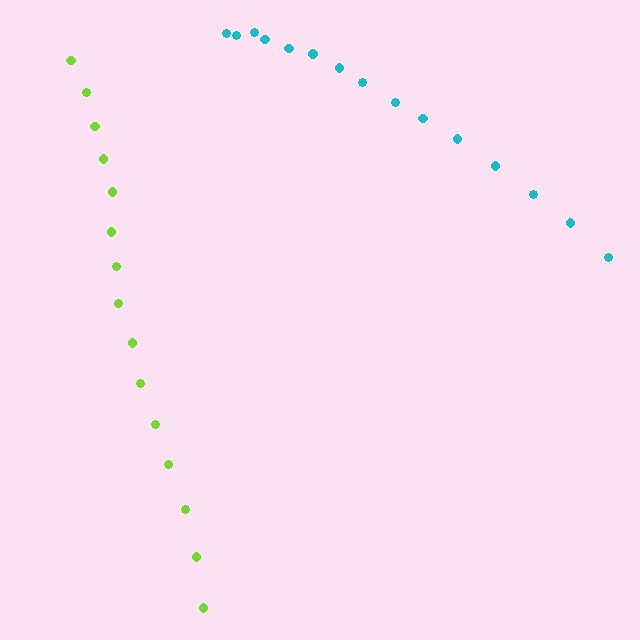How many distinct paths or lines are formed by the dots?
There are 2 distinct paths.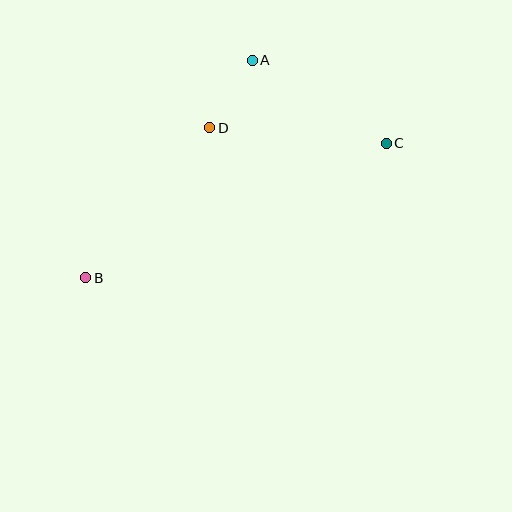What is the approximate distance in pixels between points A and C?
The distance between A and C is approximately 158 pixels.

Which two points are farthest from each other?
Points B and C are farthest from each other.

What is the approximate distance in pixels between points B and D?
The distance between B and D is approximately 195 pixels.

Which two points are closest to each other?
Points A and D are closest to each other.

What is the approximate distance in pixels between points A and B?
The distance between A and B is approximately 274 pixels.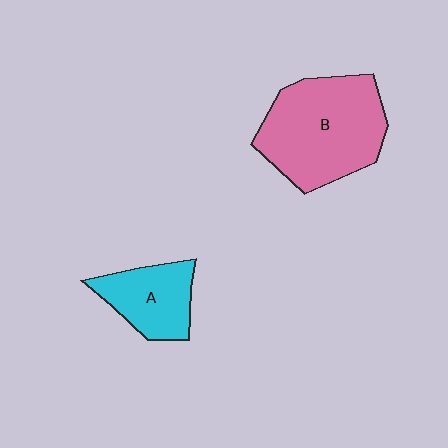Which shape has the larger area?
Shape B (pink).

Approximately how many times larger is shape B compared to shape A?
Approximately 2.0 times.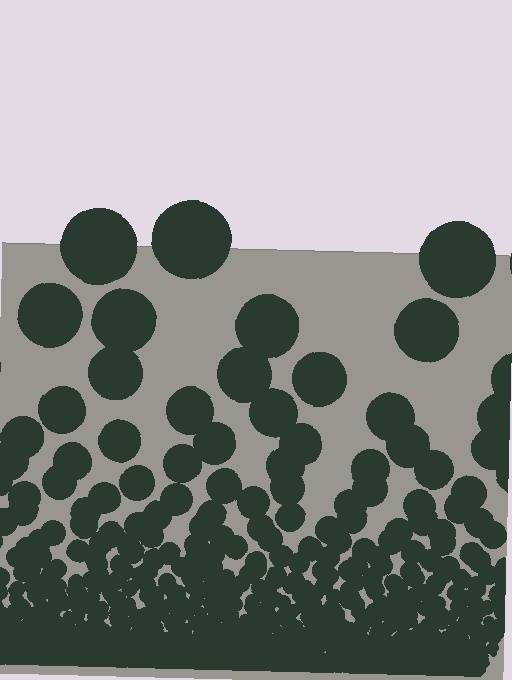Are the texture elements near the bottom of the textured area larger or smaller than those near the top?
Smaller. The gradient is inverted — elements near the bottom are smaller and denser.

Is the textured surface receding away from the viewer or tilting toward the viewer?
The surface appears to tilt toward the viewer. Texture elements get larger and sparser toward the top.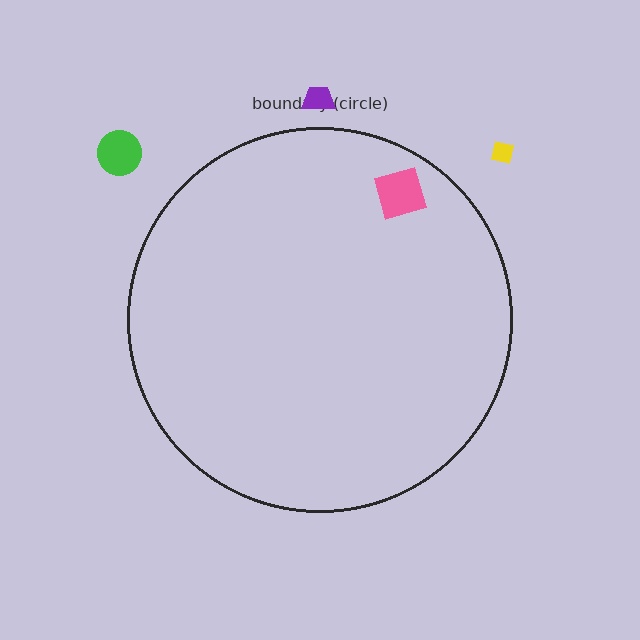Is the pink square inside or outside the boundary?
Inside.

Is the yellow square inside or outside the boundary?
Outside.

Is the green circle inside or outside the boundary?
Outside.